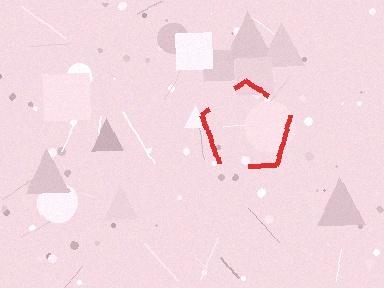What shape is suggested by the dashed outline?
The dashed outline suggests a pentagon.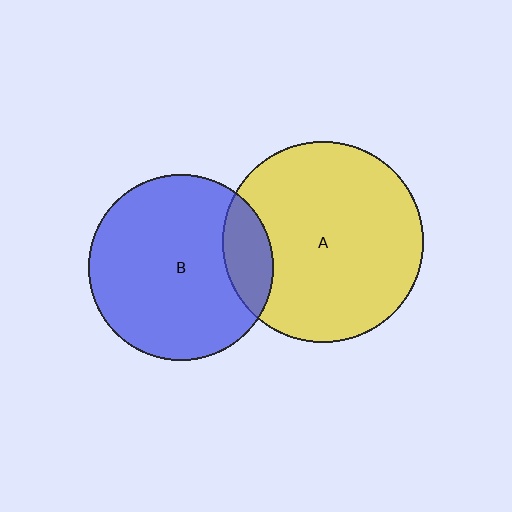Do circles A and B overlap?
Yes.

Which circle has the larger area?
Circle A (yellow).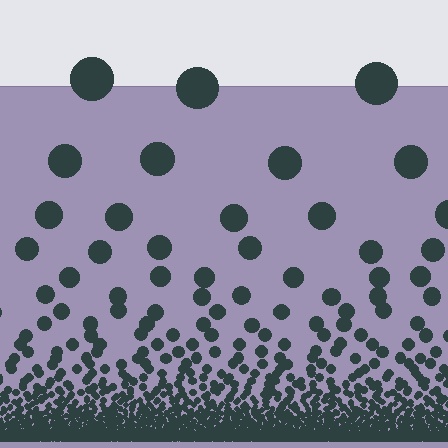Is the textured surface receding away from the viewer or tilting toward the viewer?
The surface appears to tilt toward the viewer. Texture elements get larger and sparser toward the top.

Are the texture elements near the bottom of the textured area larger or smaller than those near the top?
Smaller. The gradient is inverted — elements near the bottom are smaller and denser.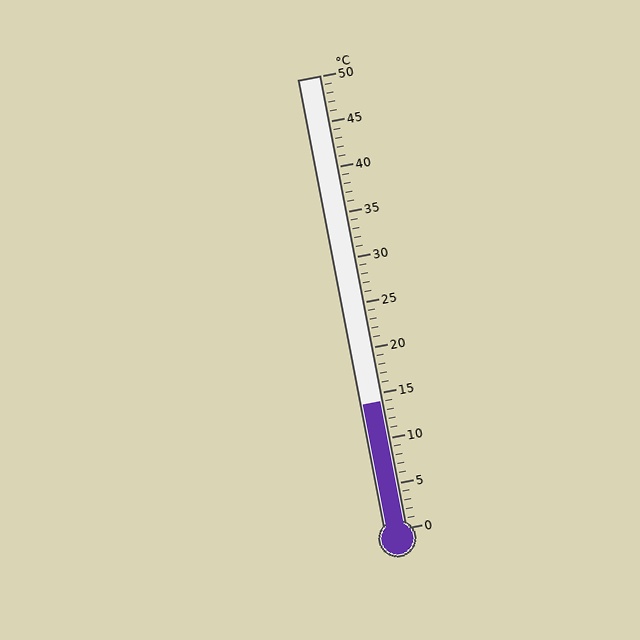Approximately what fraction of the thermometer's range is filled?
The thermometer is filled to approximately 30% of its range.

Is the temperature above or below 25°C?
The temperature is below 25°C.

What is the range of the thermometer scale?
The thermometer scale ranges from 0°C to 50°C.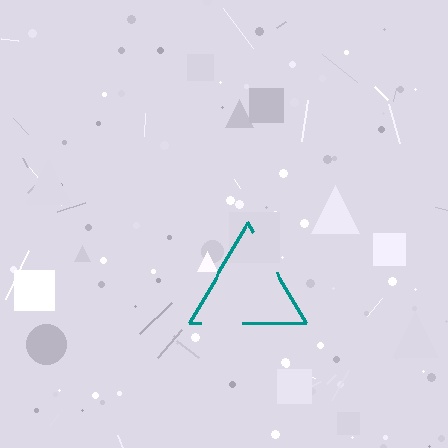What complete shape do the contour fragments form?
The contour fragments form a triangle.